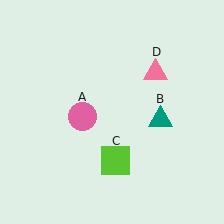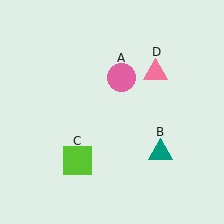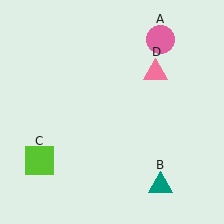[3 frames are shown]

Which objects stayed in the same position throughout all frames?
Pink triangle (object D) remained stationary.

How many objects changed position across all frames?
3 objects changed position: pink circle (object A), teal triangle (object B), lime square (object C).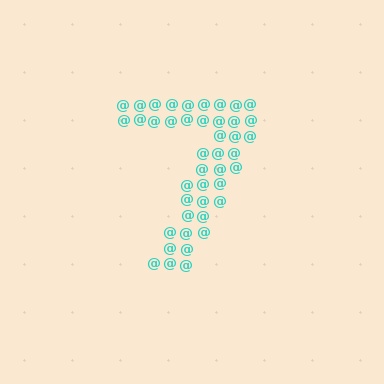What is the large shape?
The large shape is the digit 7.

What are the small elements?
The small elements are at signs.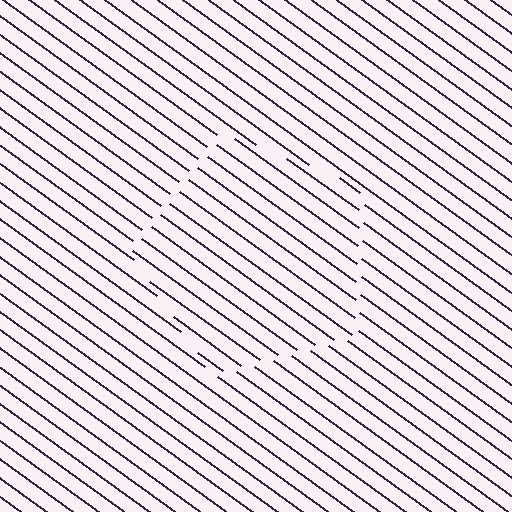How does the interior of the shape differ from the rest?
The interior of the shape contains the same grating, shifted by half a period — the contour is defined by the phase discontinuity where line-ends from the inner and outer gratings abut.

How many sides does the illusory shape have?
5 sides — the line-ends trace a pentagon.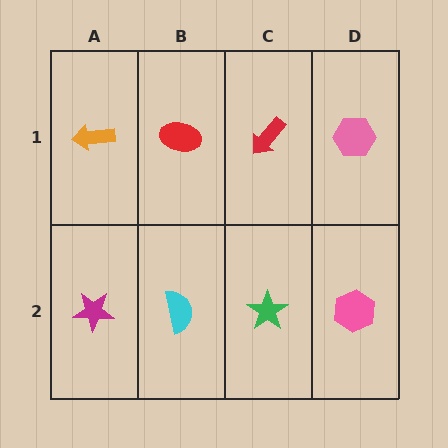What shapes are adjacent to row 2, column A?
An orange arrow (row 1, column A), a cyan semicircle (row 2, column B).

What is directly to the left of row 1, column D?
A red arrow.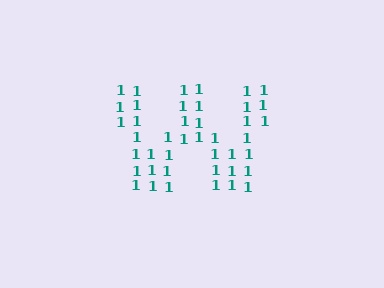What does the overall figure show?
The overall figure shows the letter W.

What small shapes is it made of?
It is made of small digit 1's.